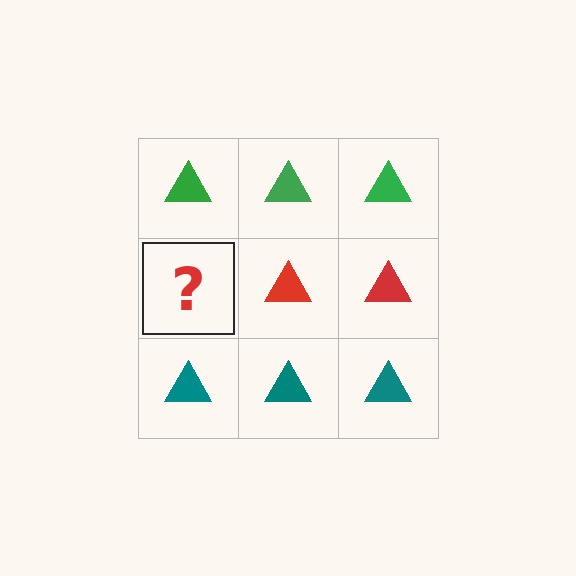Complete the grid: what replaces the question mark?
The question mark should be replaced with a red triangle.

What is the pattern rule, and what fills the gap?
The rule is that each row has a consistent color. The gap should be filled with a red triangle.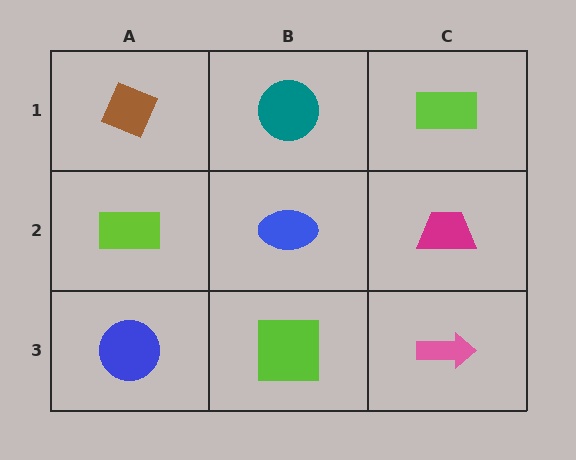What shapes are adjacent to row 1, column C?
A magenta trapezoid (row 2, column C), a teal circle (row 1, column B).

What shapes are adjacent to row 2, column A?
A brown diamond (row 1, column A), a blue circle (row 3, column A), a blue ellipse (row 2, column B).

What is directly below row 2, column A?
A blue circle.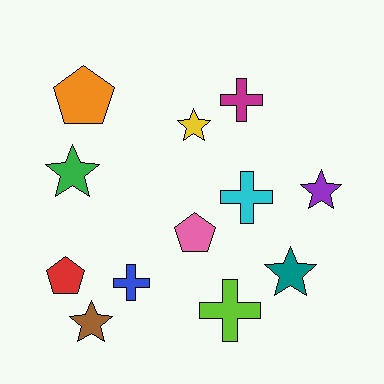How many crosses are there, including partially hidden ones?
There are 4 crosses.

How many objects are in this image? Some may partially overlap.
There are 12 objects.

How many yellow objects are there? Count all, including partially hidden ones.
There is 1 yellow object.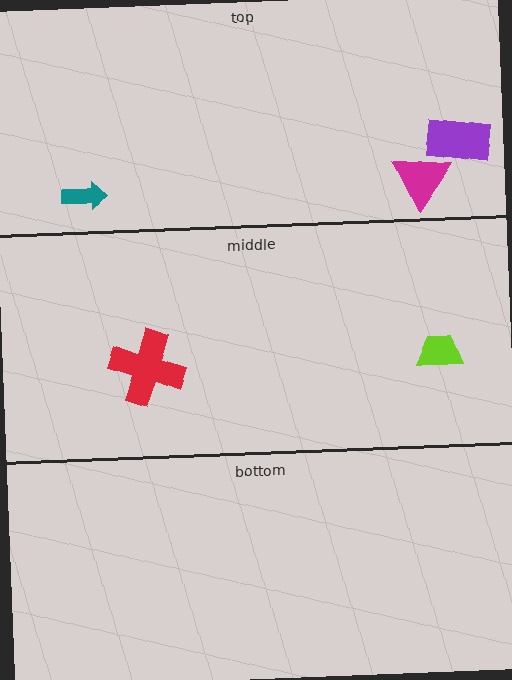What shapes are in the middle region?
The lime trapezoid, the red cross.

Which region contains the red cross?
The middle region.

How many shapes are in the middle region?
2.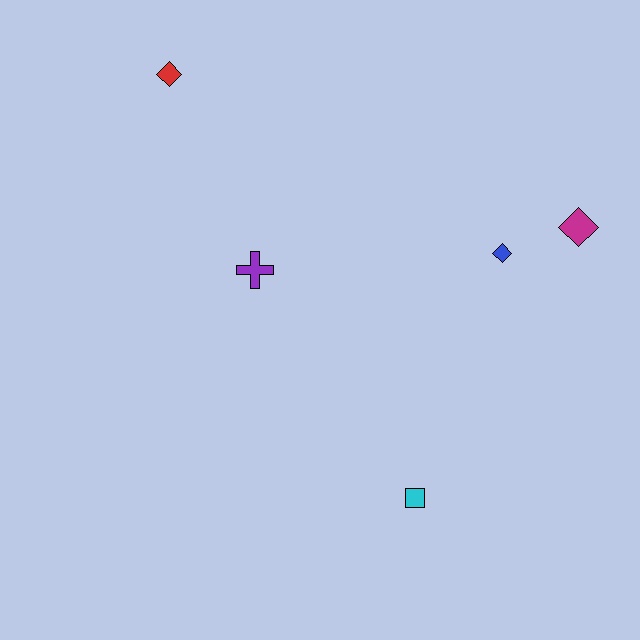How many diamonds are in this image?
There are 3 diamonds.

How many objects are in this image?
There are 5 objects.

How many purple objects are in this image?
There is 1 purple object.